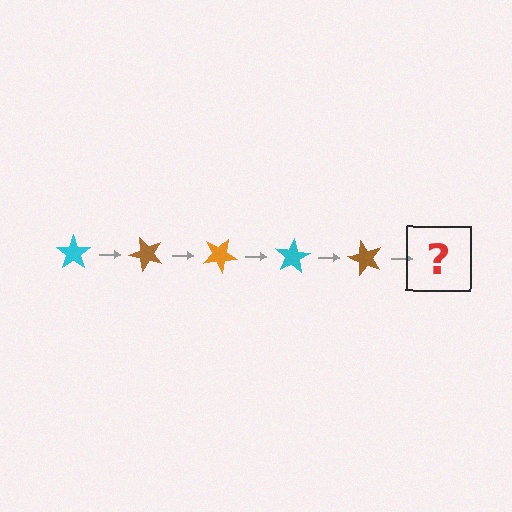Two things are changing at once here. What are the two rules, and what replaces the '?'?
The two rules are that it rotates 50 degrees each step and the color cycles through cyan, brown, and orange. The '?' should be an orange star, rotated 250 degrees from the start.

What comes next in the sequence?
The next element should be an orange star, rotated 250 degrees from the start.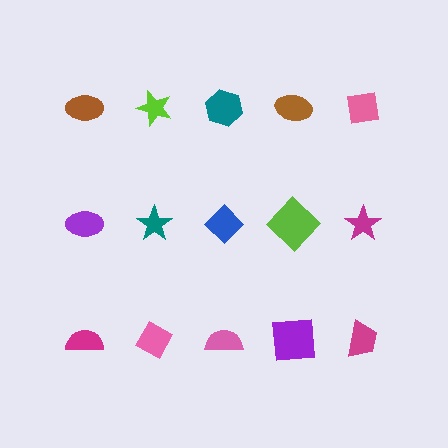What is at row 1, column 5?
A pink square.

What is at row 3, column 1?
A magenta semicircle.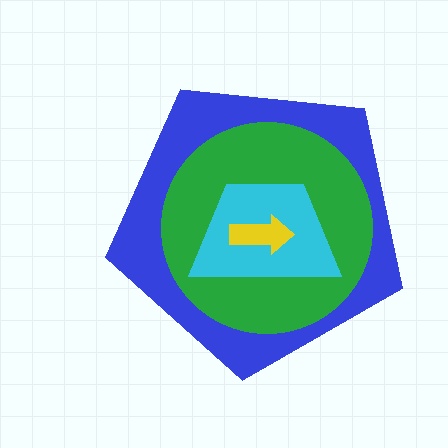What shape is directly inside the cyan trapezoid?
The yellow arrow.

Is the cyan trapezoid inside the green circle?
Yes.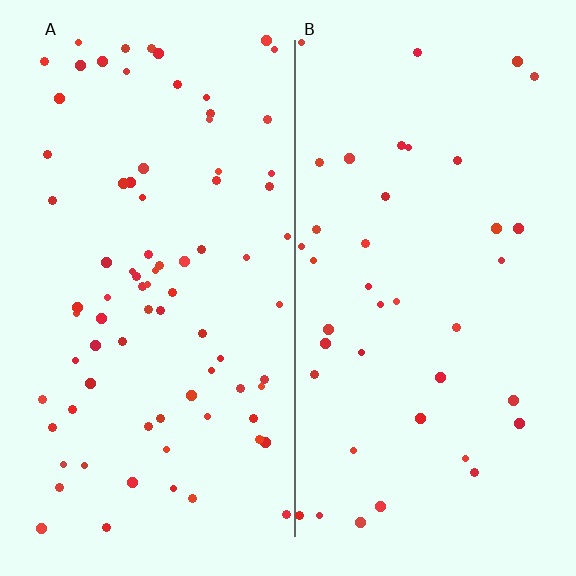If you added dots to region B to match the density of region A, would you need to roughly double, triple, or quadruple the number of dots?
Approximately double.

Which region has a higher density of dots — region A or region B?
A (the left).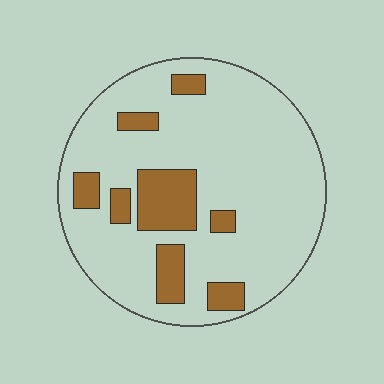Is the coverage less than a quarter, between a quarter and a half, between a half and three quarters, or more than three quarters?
Less than a quarter.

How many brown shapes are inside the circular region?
8.